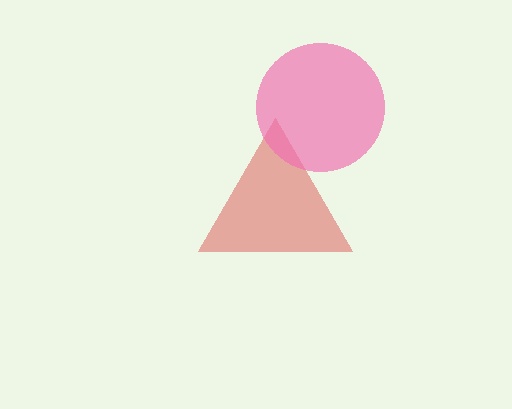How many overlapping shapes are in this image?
There are 2 overlapping shapes in the image.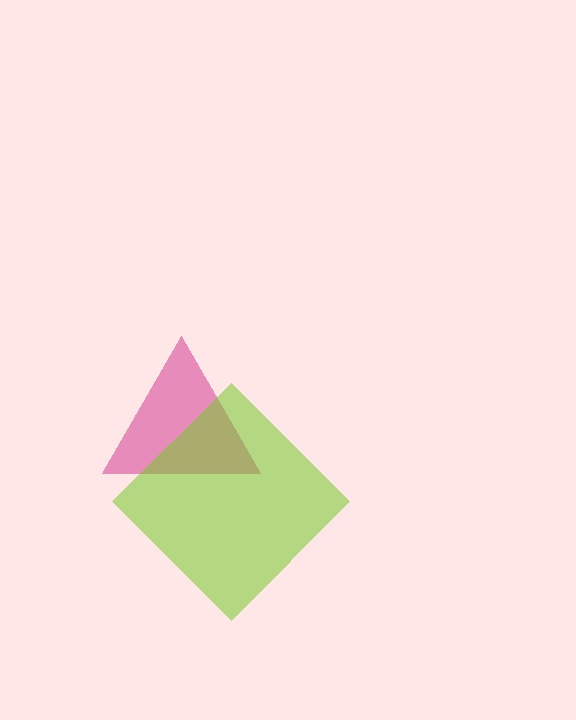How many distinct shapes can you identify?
There are 2 distinct shapes: a magenta triangle, a lime diamond.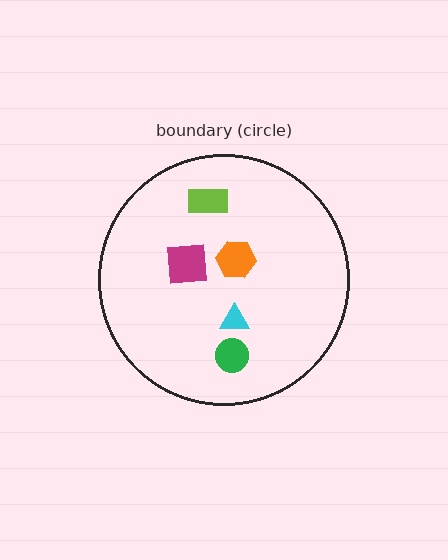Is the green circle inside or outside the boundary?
Inside.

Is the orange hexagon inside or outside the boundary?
Inside.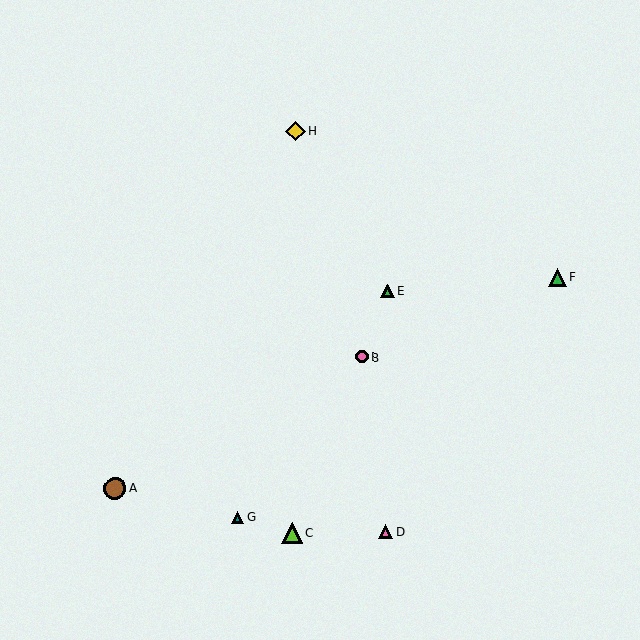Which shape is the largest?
The brown circle (labeled A) is the largest.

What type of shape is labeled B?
Shape B is a pink circle.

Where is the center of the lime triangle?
The center of the lime triangle is at (292, 533).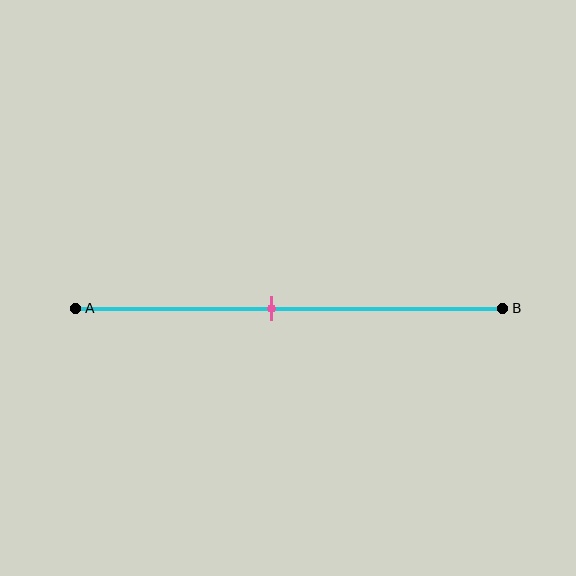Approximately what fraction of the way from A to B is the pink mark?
The pink mark is approximately 45% of the way from A to B.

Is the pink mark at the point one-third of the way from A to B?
No, the mark is at about 45% from A, not at the 33% one-third point.